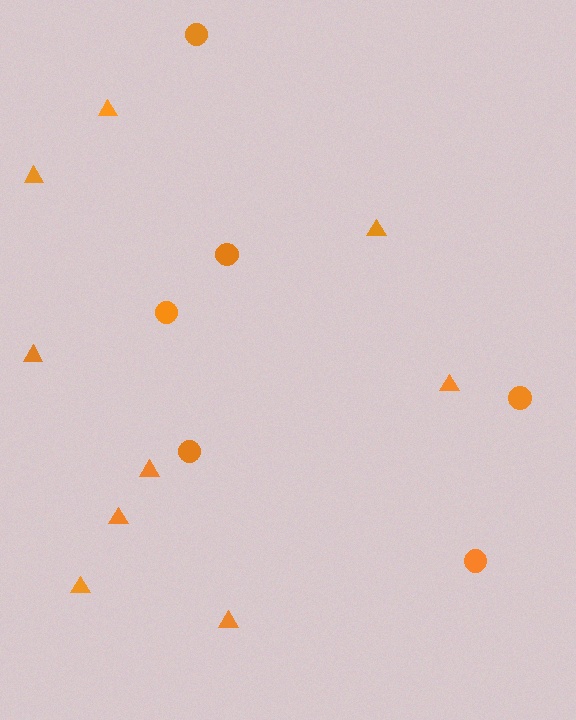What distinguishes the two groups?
There are 2 groups: one group of triangles (9) and one group of circles (6).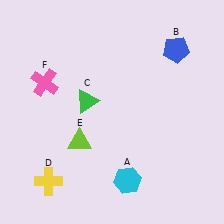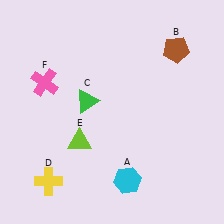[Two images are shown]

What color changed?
The pentagon (B) changed from blue in Image 1 to brown in Image 2.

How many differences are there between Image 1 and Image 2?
There is 1 difference between the two images.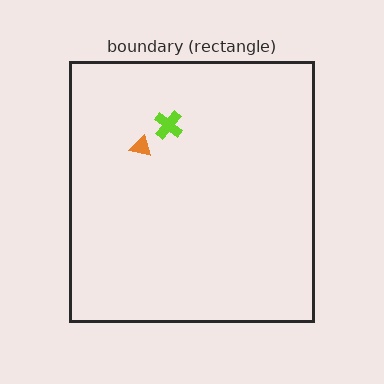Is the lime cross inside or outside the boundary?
Inside.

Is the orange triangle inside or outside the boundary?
Inside.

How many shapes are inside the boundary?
2 inside, 0 outside.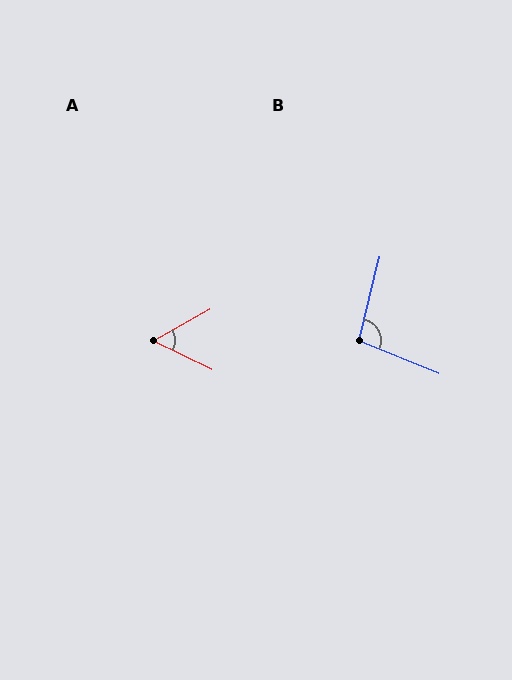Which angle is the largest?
B, at approximately 98 degrees.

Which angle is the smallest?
A, at approximately 55 degrees.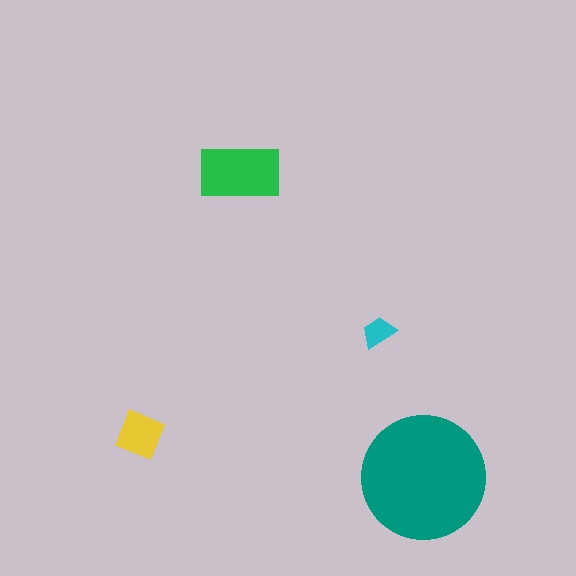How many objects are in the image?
There are 4 objects in the image.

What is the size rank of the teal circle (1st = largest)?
1st.